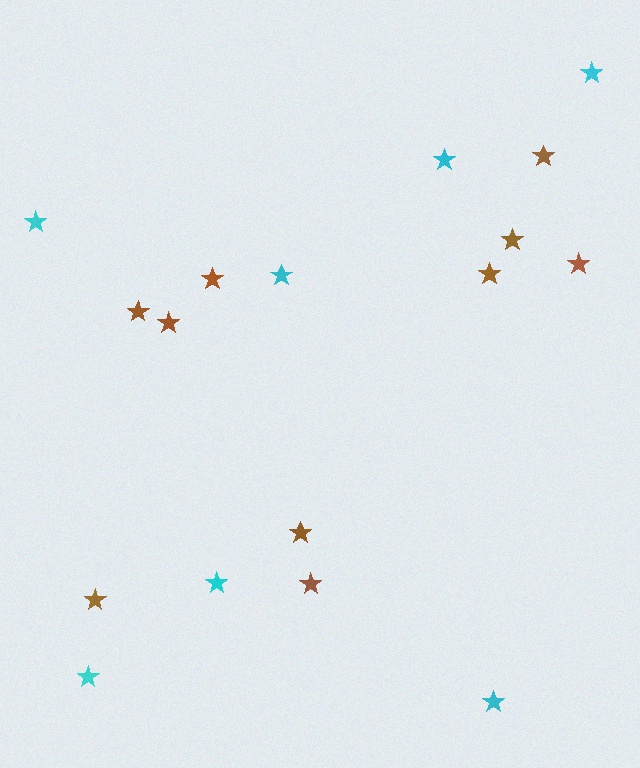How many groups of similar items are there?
There are 2 groups: one group of brown stars (10) and one group of cyan stars (7).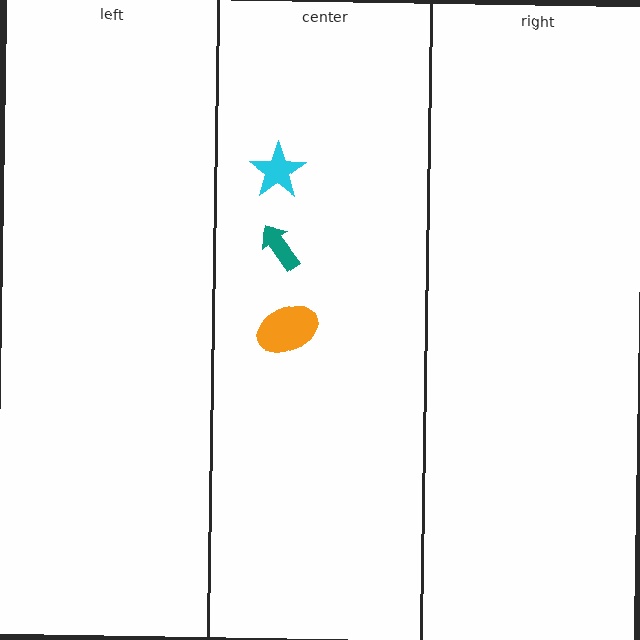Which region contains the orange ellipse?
The center region.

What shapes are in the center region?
The cyan star, the teal arrow, the orange ellipse.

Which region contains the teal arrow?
The center region.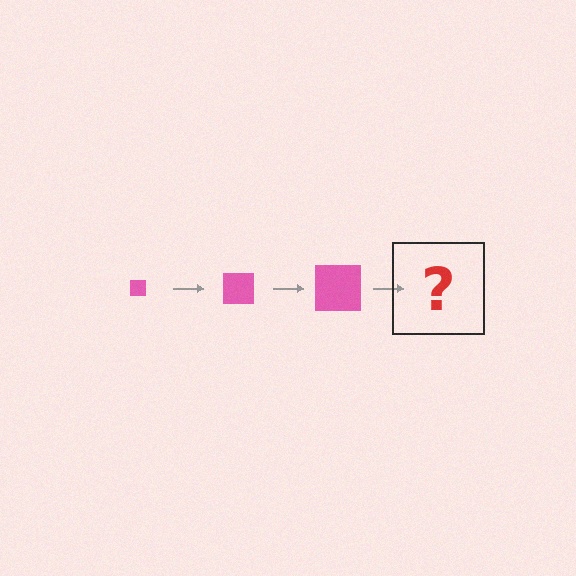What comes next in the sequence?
The next element should be a pink square, larger than the previous one.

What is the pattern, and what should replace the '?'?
The pattern is that the square gets progressively larger each step. The '?' should be a pink square, larger than the previous one.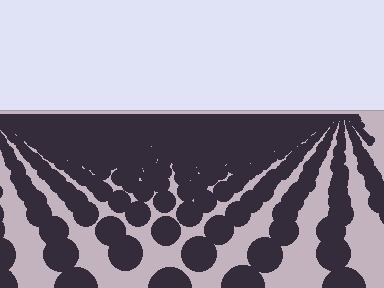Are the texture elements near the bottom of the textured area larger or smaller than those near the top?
Larger. Near the bottom, elements are closer to the viewer and appear at a bigger on-screen size.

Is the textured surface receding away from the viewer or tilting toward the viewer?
The surface is receding away from the viewer. Texture elements get smaller and denser toward the top.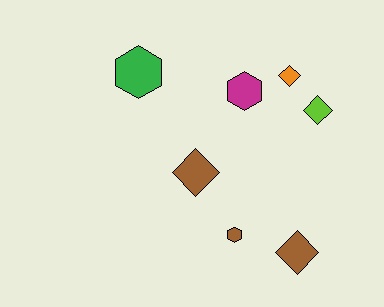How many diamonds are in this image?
There are 4 diamonds.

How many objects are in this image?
There are 7 objects.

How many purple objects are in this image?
There are no purple objects.